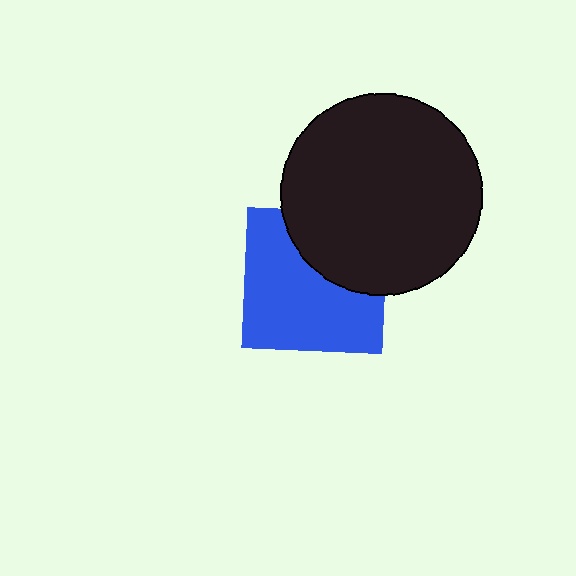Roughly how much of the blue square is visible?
Most of it is visible (roughly 66%).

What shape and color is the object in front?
The object in front is a black circle.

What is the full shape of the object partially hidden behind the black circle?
The partially hidden object is a blue square.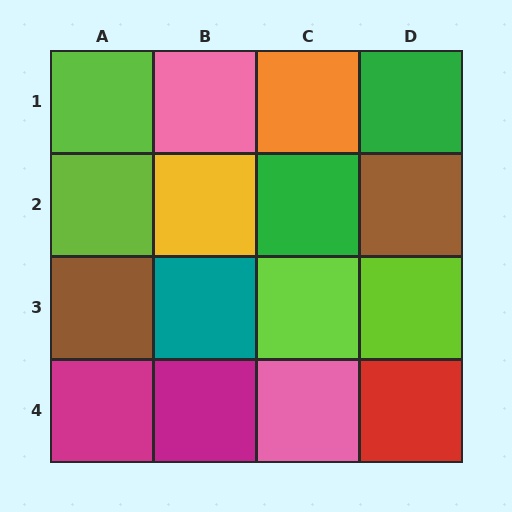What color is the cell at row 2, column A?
Lime.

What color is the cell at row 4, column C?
Pink.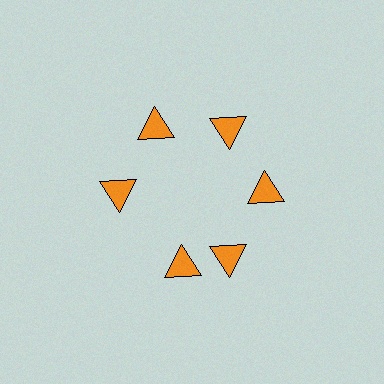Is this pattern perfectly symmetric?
No. The 6 orange triangles are arranged in a ring, but one element near the 7 o'clock position is rotated out of alignment along the ring, breaking the 6-fold rotational symmetry.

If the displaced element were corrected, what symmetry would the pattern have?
It would have 6-fold rotational symmetry — the pattern would map onto itself every 60 degrees.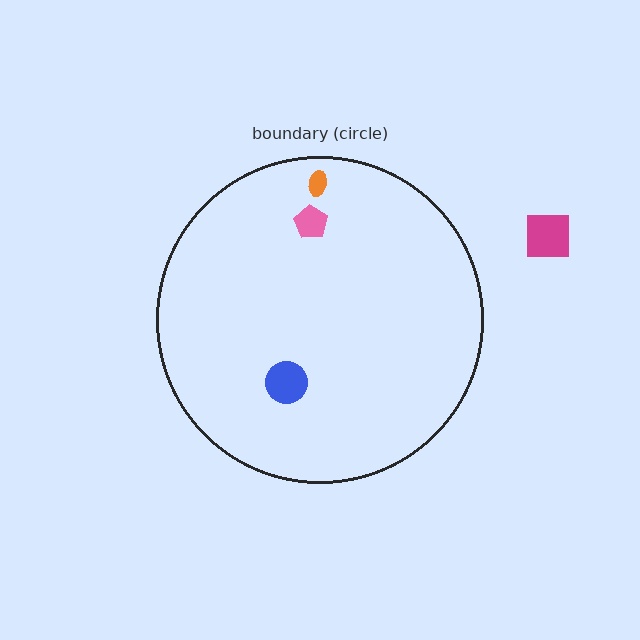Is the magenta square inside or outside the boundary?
Outside.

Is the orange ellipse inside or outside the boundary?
Inside.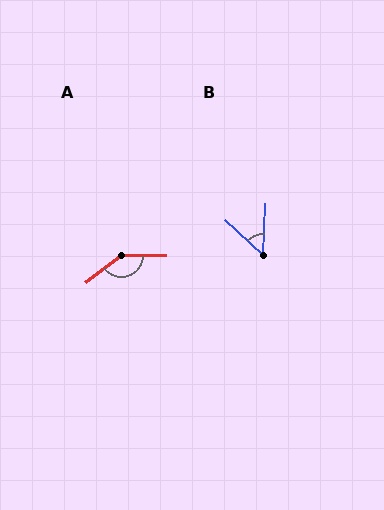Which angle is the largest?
A, at approximately 141 degrees.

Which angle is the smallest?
B, at approximately 51 degrees.